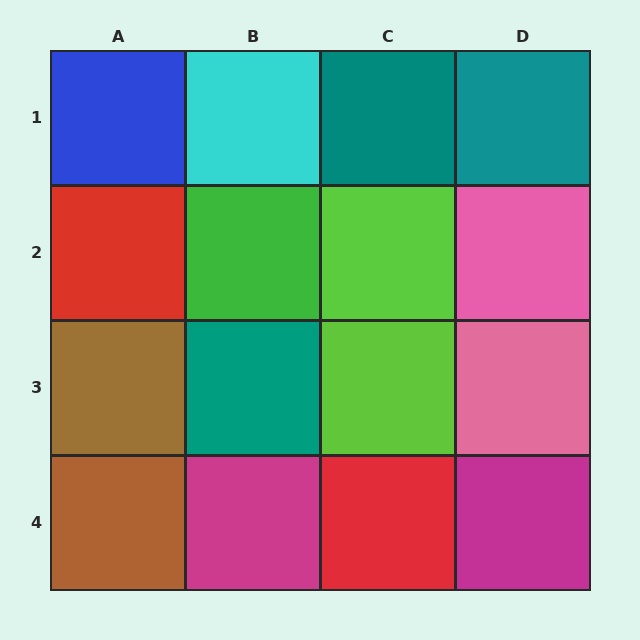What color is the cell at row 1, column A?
Blue.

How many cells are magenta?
2 cells are magenta.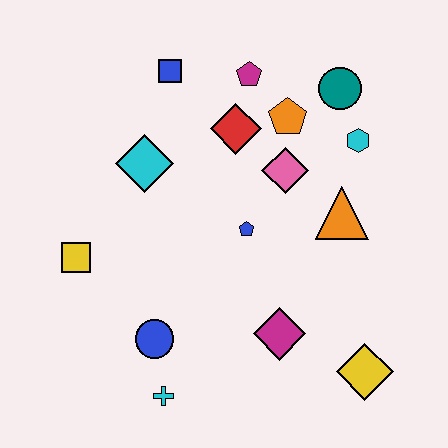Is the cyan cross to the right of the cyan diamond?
Yes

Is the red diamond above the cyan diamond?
Yes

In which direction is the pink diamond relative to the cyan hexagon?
The pink diamond is to the left of the cyan hexagon.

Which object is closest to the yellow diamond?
The magenta diamond is closest to the yellow diamond.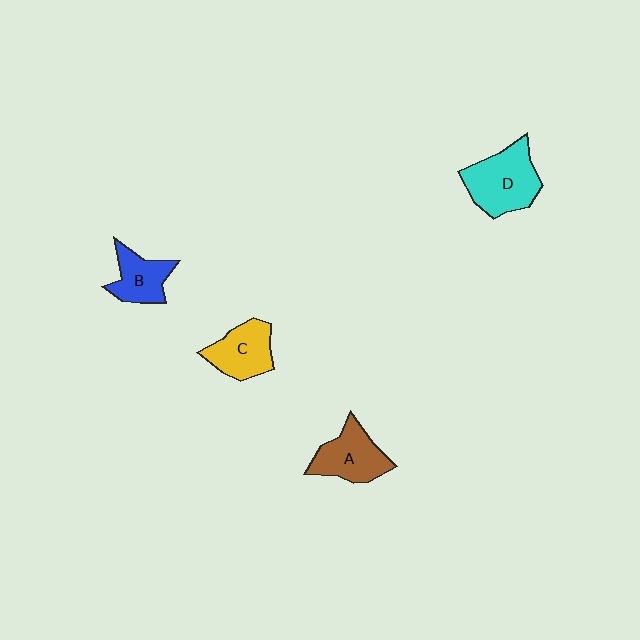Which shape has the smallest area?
Shape B (blue).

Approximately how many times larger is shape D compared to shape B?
Approximately 1.6 times.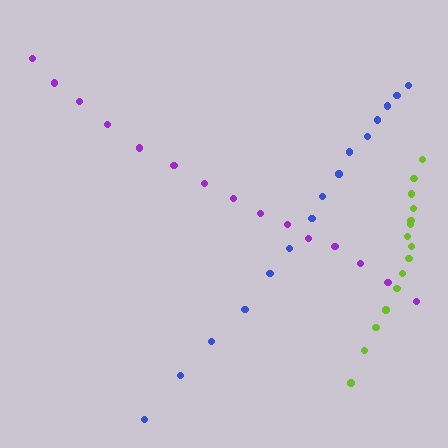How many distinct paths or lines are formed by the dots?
There are 3 distinct paths.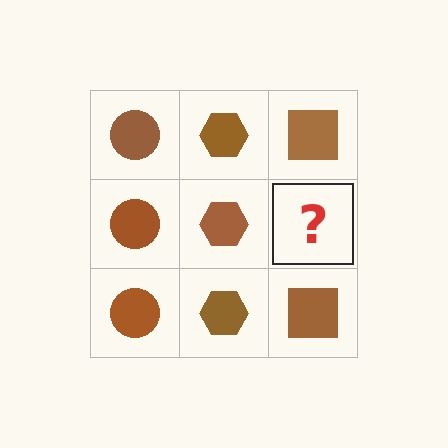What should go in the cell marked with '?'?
The missing cell should contain a brown square.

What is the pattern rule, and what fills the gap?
The rule is that each column has a consistent shape. The gap should be filled with a brown square.